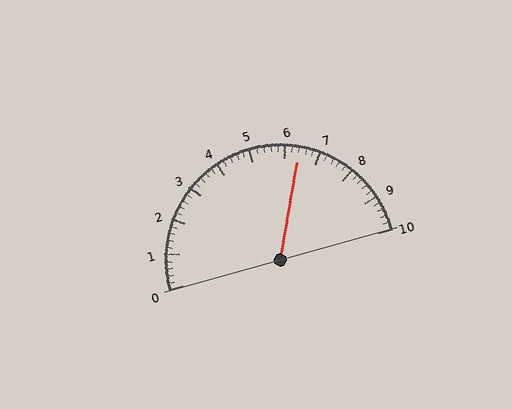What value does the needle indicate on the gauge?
The needle indicates approximately 6.4.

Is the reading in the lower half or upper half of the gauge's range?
The reading is in the upper half of the range (0 to 10).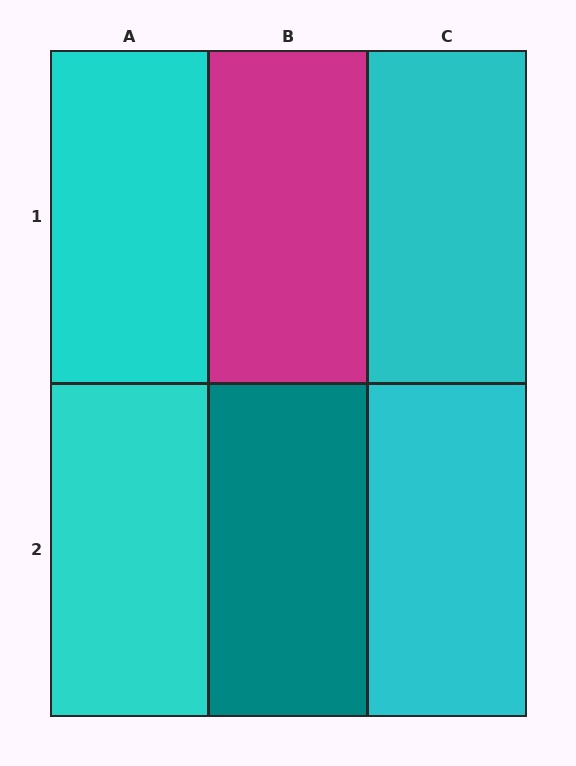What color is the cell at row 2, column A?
Cyan.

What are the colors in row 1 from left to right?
Cyan, magenta, cyan.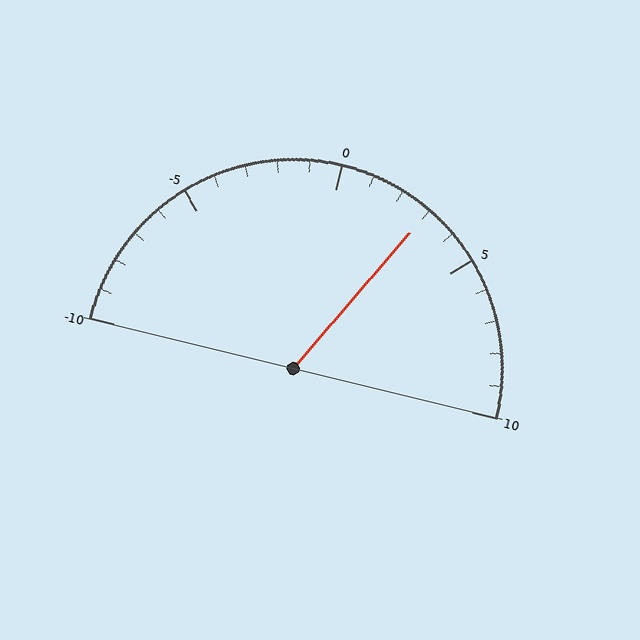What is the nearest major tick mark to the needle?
The nearest major tick mark is 5.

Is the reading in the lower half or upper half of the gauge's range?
The reading is in the upper half of the range (-10 to 10).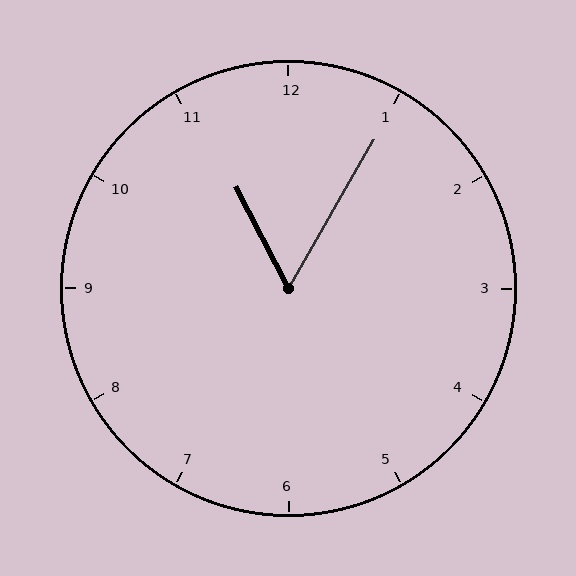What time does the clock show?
11:05.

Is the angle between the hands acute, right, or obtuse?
It is acute.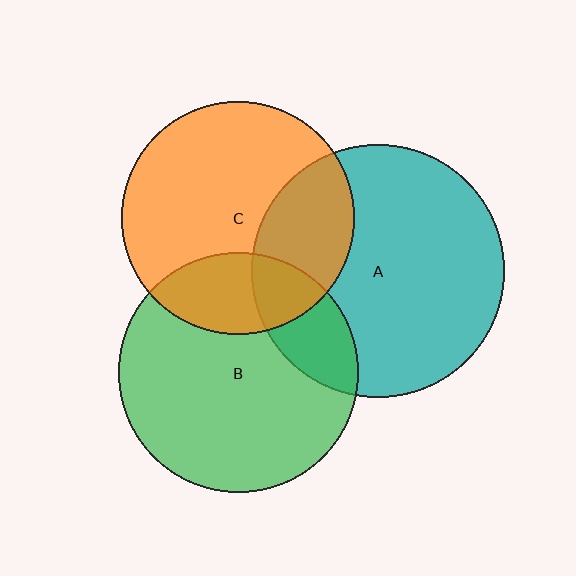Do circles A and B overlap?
Yes.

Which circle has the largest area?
Circle A (teal).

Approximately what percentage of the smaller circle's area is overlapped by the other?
Approximately 20%.